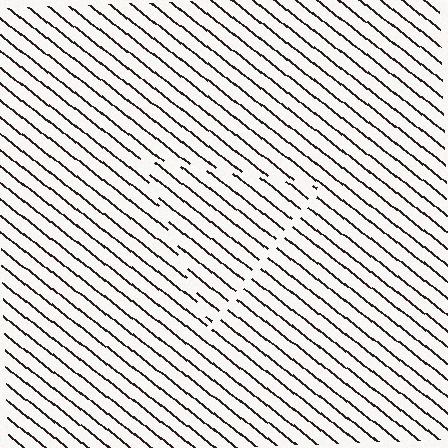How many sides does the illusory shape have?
3 sides — the line-ends trace a triangle.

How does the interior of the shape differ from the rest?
The interior of the shape contains the same grating, shifted by half a period — the contour is defined by the phase discontinuity where line-ends from the inner and outer gratings abut.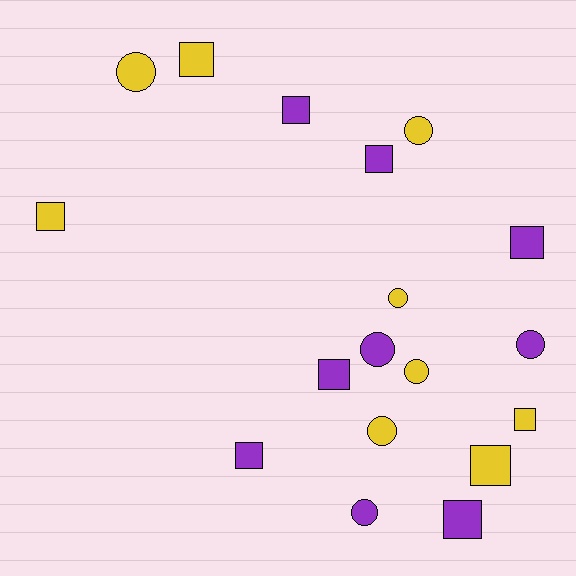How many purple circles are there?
There are 3 purple circles.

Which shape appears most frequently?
Square, with 10 objects.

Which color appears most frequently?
Purple, with 9 objects.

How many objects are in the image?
There are 18 objects.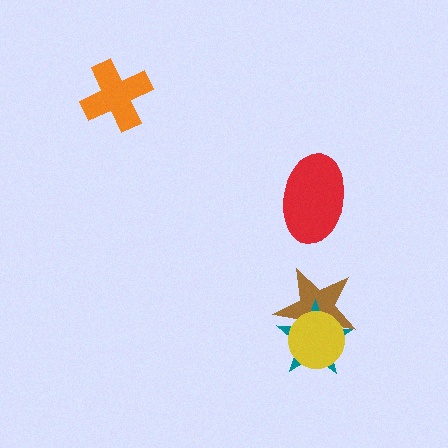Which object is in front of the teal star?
The yellow circle is in front of the teal star.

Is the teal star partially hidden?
Yes, it is partially covered by another shape.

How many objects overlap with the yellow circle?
2 objects overlap with the yellow circle.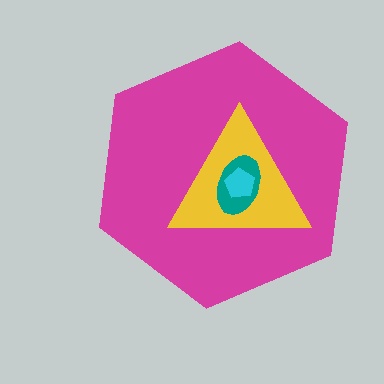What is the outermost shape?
The magenta hexagon.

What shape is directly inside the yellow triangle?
The teal ellipse.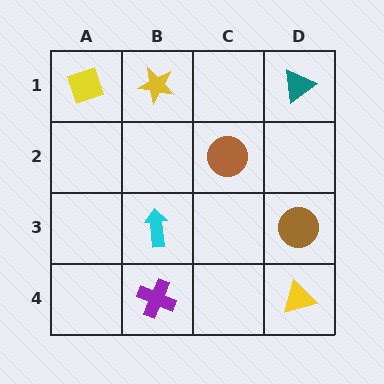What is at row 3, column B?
A cyan arrow.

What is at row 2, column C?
A brown circle.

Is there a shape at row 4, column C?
No, that cell is empty.